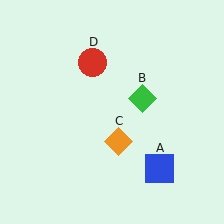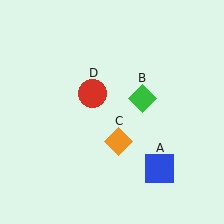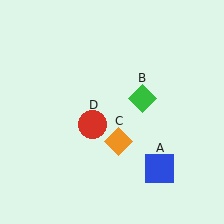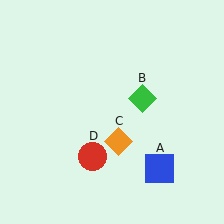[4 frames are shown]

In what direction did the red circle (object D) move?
The red circle (object D) moved down.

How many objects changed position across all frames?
1 object changed position: red circle (object D).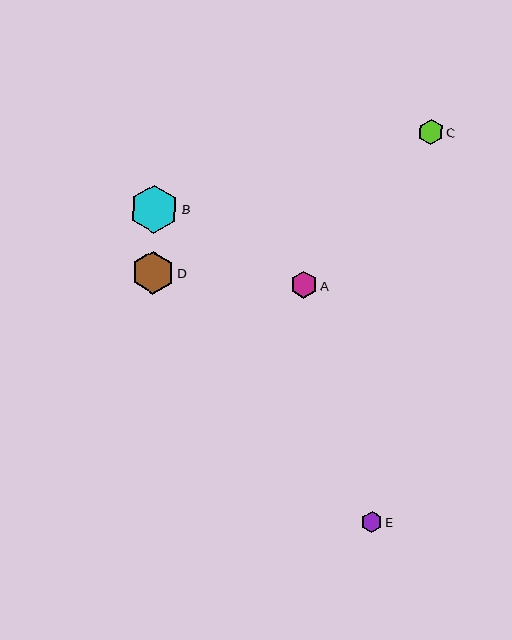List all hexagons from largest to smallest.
From largest to smallest: B, D, A, C, E.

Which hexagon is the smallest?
Hexagon E is the smallest with a size of approximately 21 pixels.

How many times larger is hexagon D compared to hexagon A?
Hexagon D is approximately 1.6 times the size of hexagon A.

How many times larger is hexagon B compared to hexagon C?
Hexagon B is approximately 1.9 times the size of hexagon C.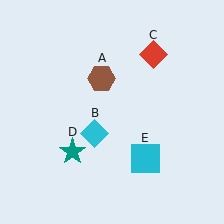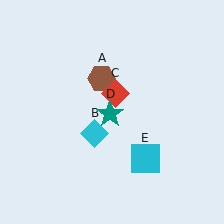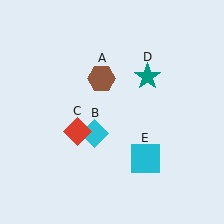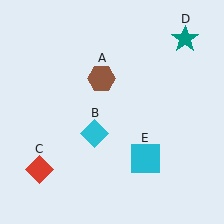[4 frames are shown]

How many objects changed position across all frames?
2 objects changed position: red diamond (object C), teal star (object D).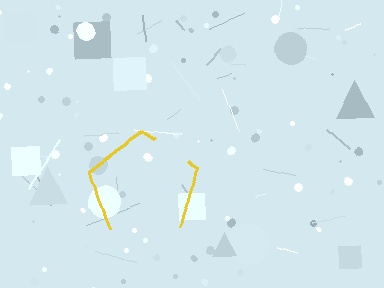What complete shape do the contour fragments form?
The contour fragments form a pentagon.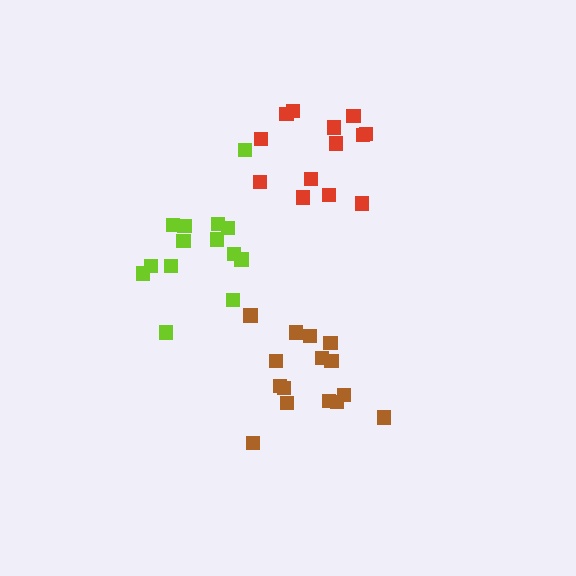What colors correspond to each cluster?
The clusters are colored: brown, red, lime.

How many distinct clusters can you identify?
There are 3 distinct clusters.